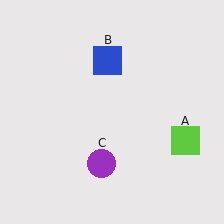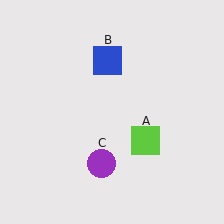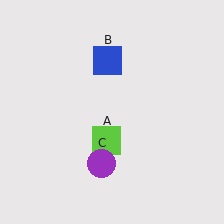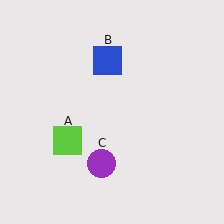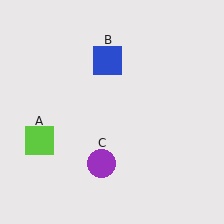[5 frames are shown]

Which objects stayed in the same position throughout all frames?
Blue square (object B) and purple circle (object C) remained stationary.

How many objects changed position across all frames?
1 object changed position: lime square (object A).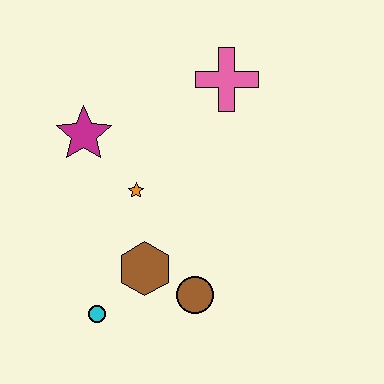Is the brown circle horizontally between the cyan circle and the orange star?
No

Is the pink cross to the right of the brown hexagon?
Yes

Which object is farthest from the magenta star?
The brown circle is farthest from the magenta star.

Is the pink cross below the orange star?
No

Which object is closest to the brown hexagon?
The brown circle is closest to the brown hexagon.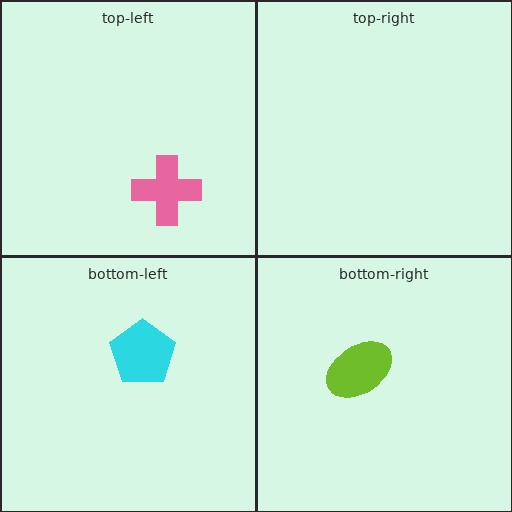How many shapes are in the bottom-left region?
1.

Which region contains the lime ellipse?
The bottom-right region.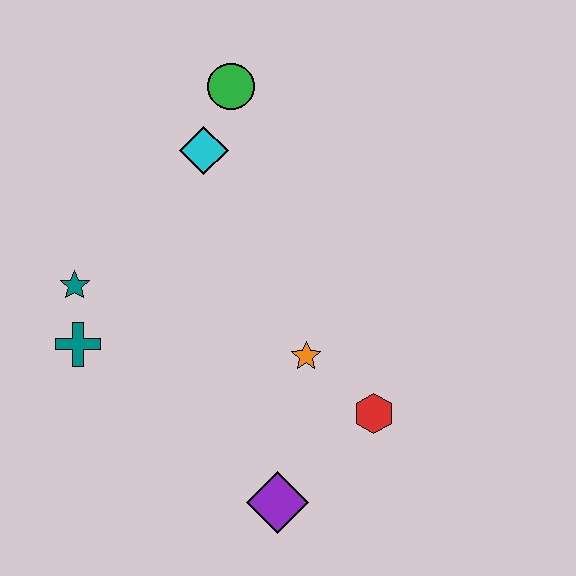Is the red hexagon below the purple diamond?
No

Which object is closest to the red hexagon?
The orange star is closest to the red hexagon.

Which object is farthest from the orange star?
The green circle is farthest from the orange star.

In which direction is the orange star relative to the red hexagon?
The orange star is to the left of the red hexagon.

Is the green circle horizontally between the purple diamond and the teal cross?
Yes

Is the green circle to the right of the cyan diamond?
Yes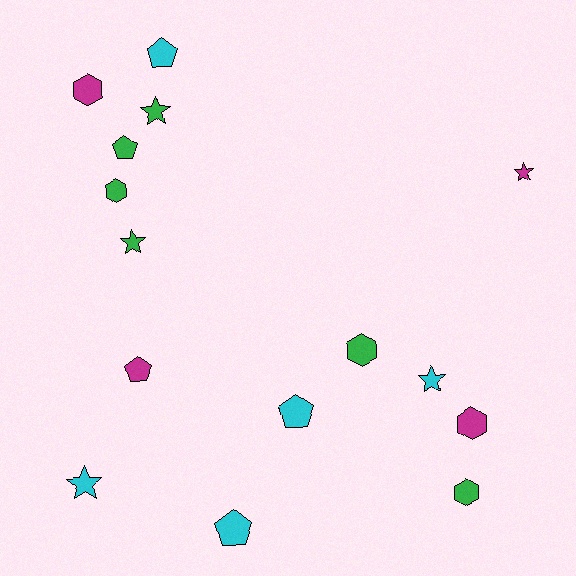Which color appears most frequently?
Green, with 6 objects.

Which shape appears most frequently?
Pentagon, with 5 objects.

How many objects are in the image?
There are 15 objects.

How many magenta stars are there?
There is 1 magenta star.